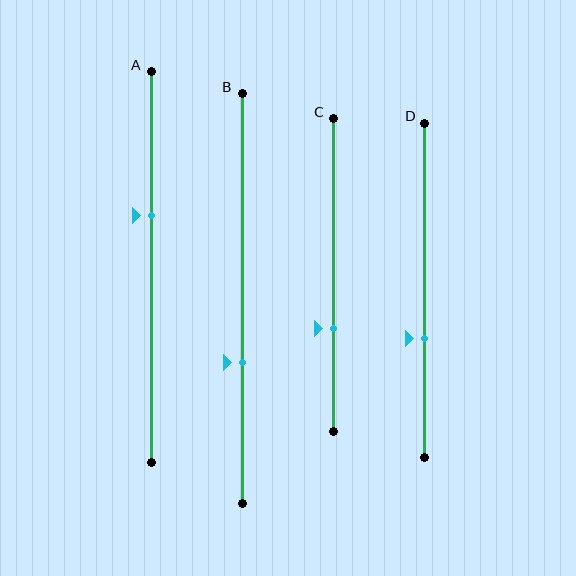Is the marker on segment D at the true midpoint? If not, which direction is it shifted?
No, the marker on segment D is shifted downward by about 14% of the segment length.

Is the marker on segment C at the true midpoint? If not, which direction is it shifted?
No, the marker on segment C is shifted downward by about 17% of the segment length.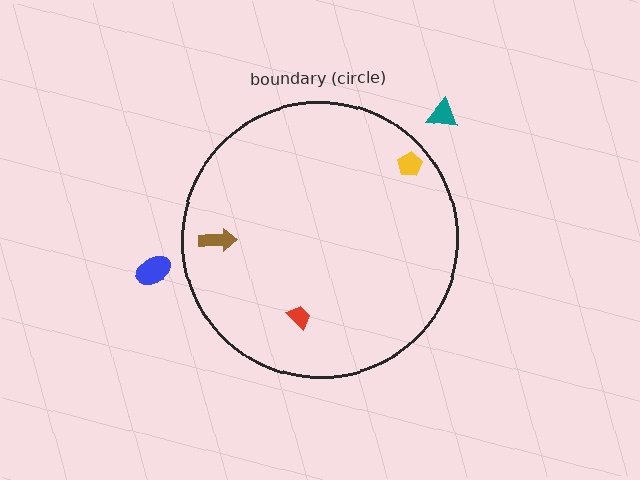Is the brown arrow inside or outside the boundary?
Inside.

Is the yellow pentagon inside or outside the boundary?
Inside.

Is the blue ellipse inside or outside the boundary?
Outside.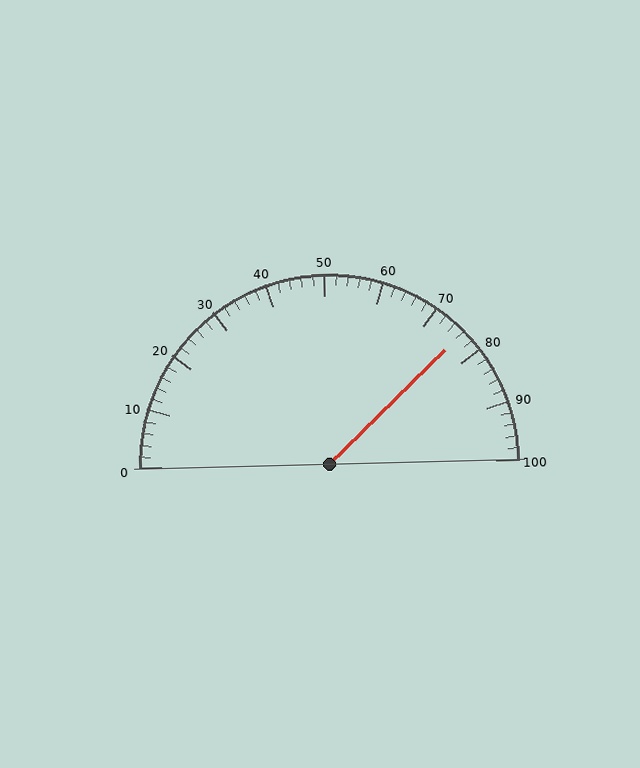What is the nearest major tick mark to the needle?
The nearest major tick mark is 80.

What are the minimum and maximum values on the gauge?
The gauge ranges from 0 to 100.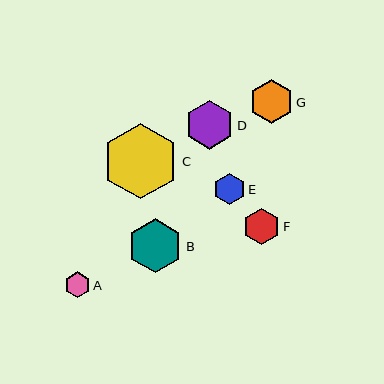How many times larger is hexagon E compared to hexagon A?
Hexagon E is approximately 1.2 times the size of hexagon A.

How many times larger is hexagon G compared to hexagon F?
Hexagon G is approximately 1.2 times the size of hexagon F.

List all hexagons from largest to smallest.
From largest to smallest: C, B, D, G, F, E, A.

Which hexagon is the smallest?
Hexagon A is the smallest with a size of approximately 26 pixels.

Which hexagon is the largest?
Hexagon C is the largest with a size of approximately 76 pixels.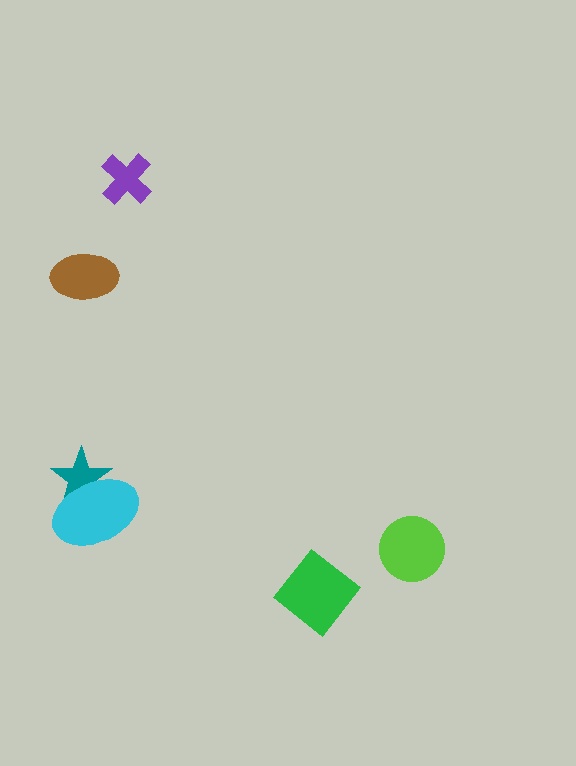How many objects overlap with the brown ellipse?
0 objects overlap with the brown ellipse.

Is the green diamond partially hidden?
No, no other shape covers it.